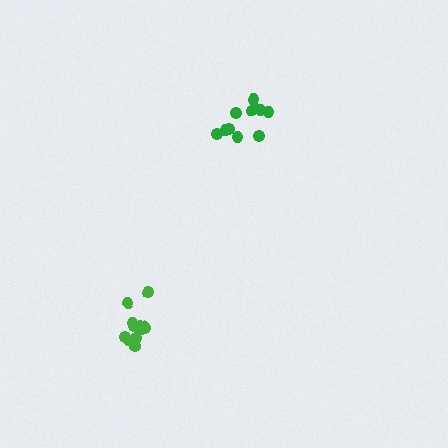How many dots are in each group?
Group 1: 13 dots, Group 2: 11 dots (24 total).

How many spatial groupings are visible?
There are 2 spatial groupings.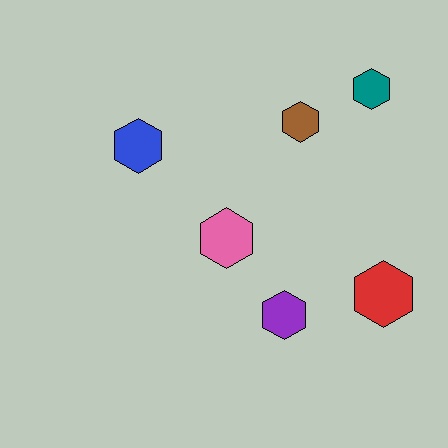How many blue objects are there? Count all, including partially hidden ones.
There is 1 blue object.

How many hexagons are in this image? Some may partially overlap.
There are 6 hexagons.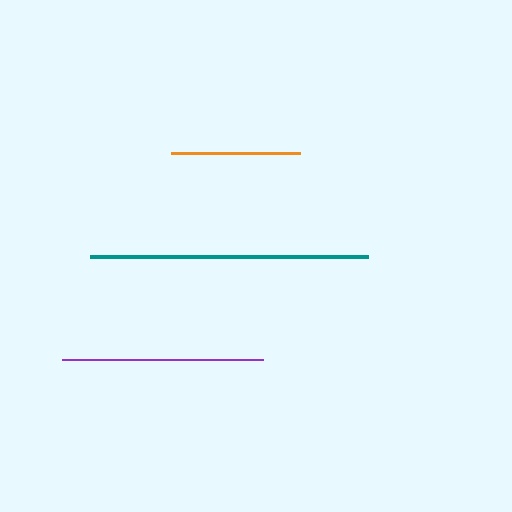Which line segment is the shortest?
The orange line is the shortest at approximately 129 pixels.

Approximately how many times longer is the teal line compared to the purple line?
The teal line is approximately 1.4 times the length of the purple line.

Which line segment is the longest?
The teal line is the longest at approximately 278 pixels.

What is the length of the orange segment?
The orange segment is approximately 129 pixels long.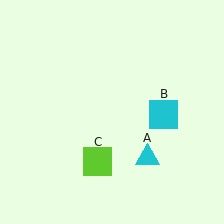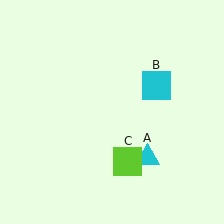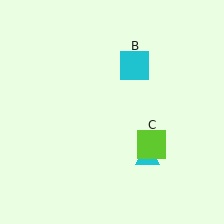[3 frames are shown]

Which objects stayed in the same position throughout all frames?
Cyan triangle (object A) remained stationary.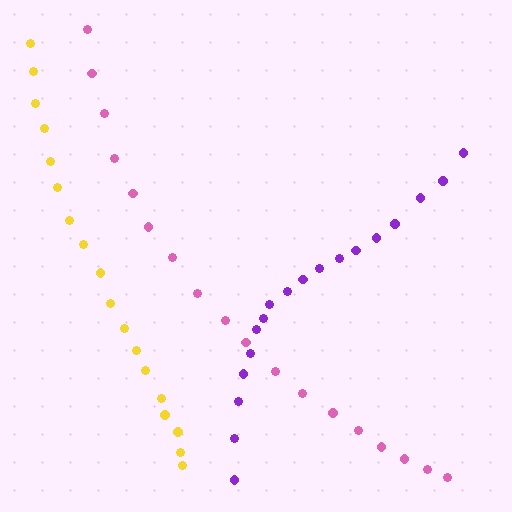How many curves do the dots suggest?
There are 3 distinct paths.